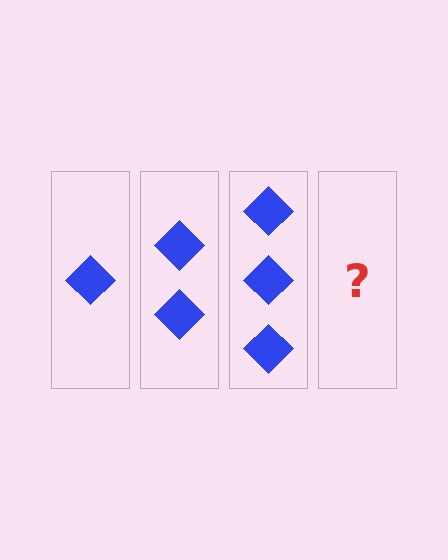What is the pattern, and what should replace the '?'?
The pattern is that each step adds one more diamond. The '?' should be 4 diamonds.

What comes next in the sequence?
The next element should be 4 diamonds.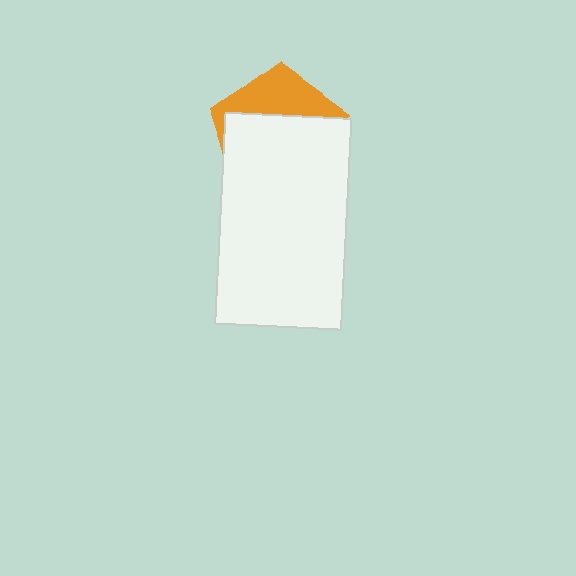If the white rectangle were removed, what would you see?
You would see the complete orange pentagon.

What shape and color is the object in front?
The object in front is a white rectangle.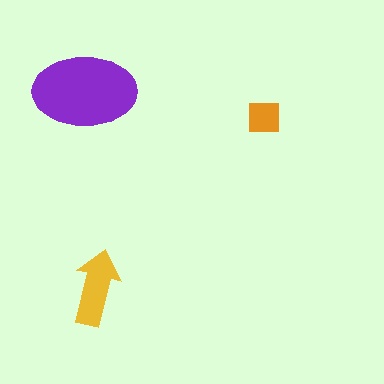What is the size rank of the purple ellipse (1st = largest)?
1st.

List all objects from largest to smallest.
The purple ellipse, the yellow arrow, the orange square.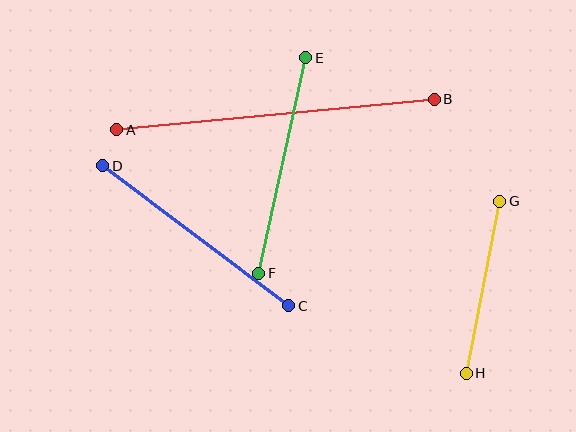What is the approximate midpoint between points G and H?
The midpoint is at approximately (483, 287) pixels.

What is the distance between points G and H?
The distance is approximately 175 pixels.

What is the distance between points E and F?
The distance is approximately 221 pixels.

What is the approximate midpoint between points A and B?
The midpoint is at approximately (275, 114) pixels.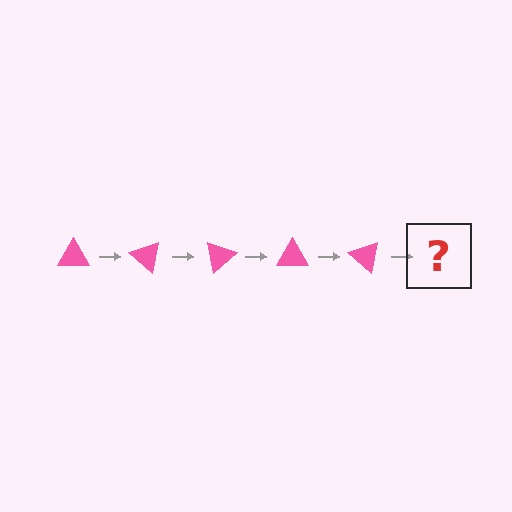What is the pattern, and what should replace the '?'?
The pattern is that the triangle rotates 40 degrees each step. The '?' should be a pink triangle rotated 200 degrees.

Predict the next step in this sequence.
The next step is a pink triangle rotated 200 degrees.